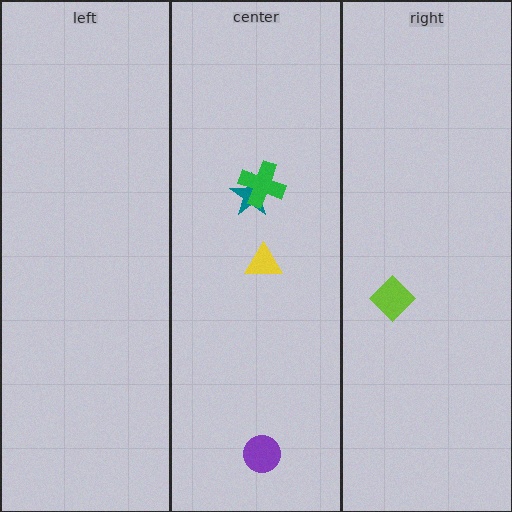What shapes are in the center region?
The yellow triangle, the teal star, the green cross, the purple circle.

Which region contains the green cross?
The center region.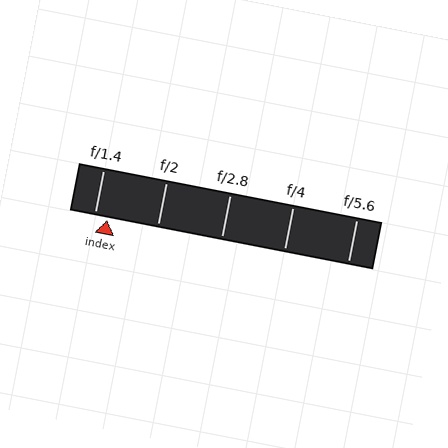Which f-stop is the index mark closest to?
The index mark is closest to f/1.4.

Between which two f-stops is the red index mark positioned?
The index mark is between f/1.4 and f/2.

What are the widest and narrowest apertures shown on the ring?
The widest aperture shown is f/1.4 and the narrowest is f/5.6.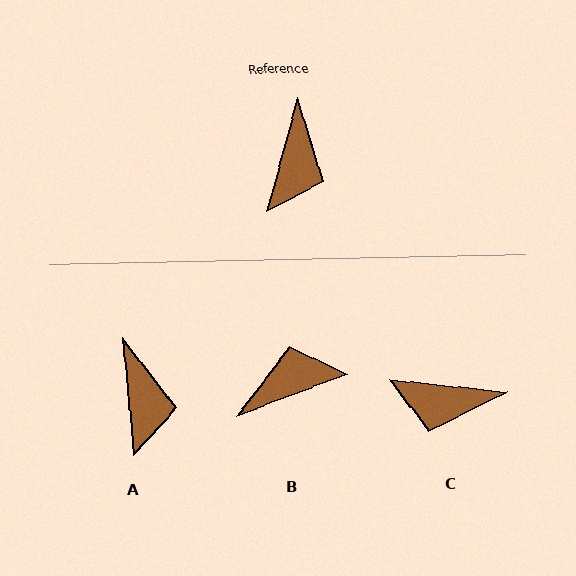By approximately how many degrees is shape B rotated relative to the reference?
Approximately 126 degrees counter-clockwise.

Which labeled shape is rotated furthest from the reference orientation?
B, about 126 degrees away.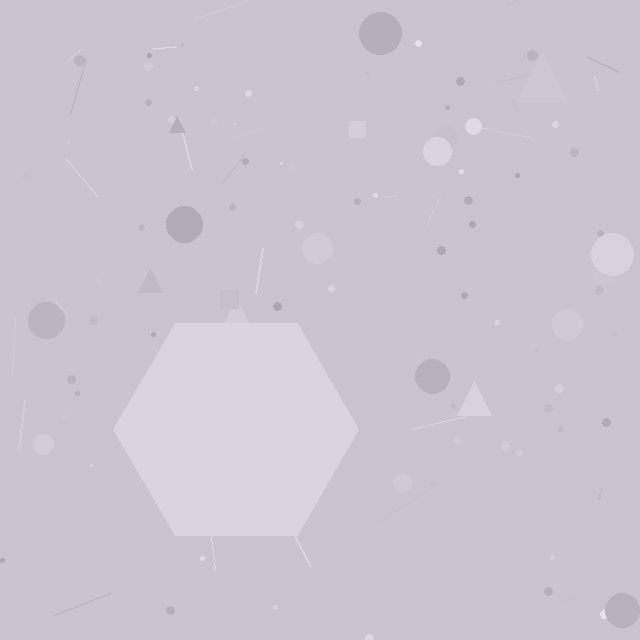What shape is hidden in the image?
A hexagon is hidden in the image.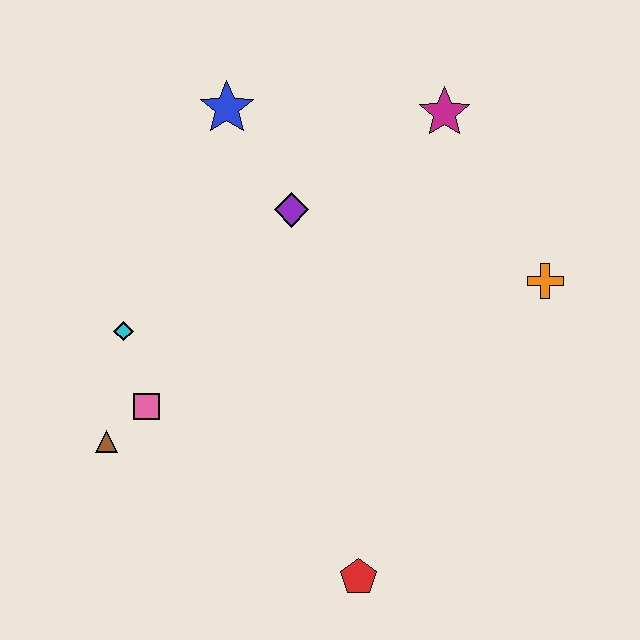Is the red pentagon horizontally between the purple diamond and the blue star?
No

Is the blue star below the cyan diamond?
No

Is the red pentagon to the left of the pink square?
No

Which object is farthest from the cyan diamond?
The orange cross is farthest from the cyan diamond.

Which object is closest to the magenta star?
The purple diamond is closest to the magenta star.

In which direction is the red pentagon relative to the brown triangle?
The red pentagon is to the right of the brown triangle.